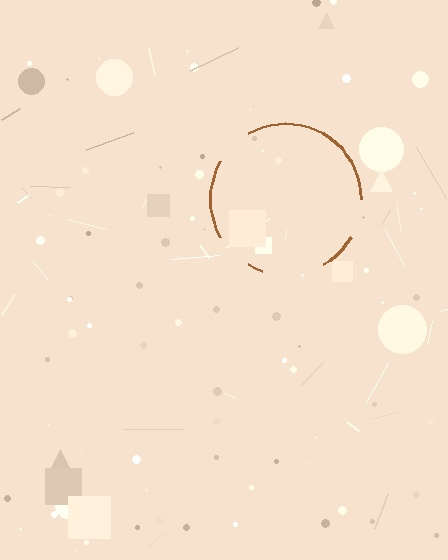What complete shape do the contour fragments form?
The contour fragments form a circle.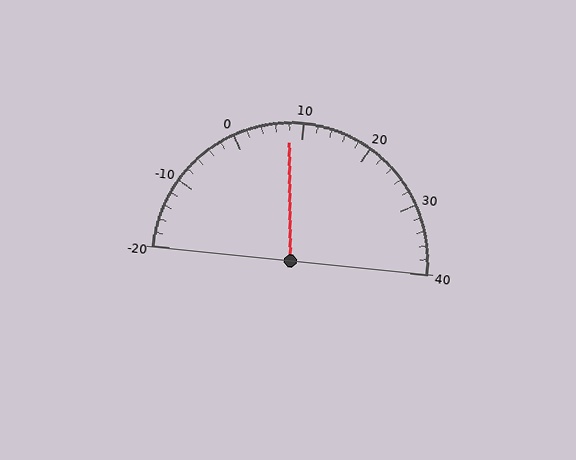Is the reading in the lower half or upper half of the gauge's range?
The reading is in the lower half of the range (-20 to 40).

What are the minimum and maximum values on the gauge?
The gauge ranges from -20 to 40.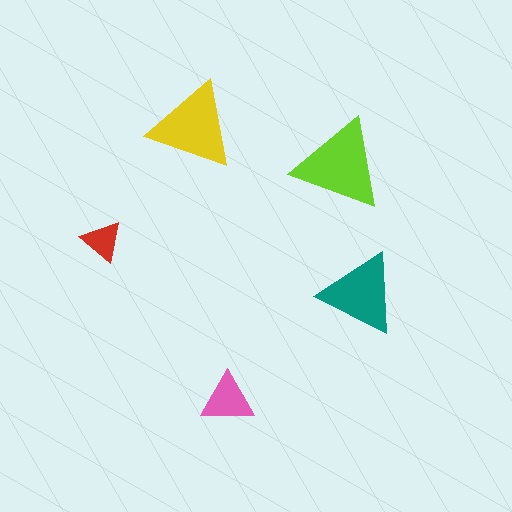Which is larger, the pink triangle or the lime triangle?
The lime one.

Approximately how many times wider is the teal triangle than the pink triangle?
About 1.5 times wider.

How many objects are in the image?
There are 5 objects in the image.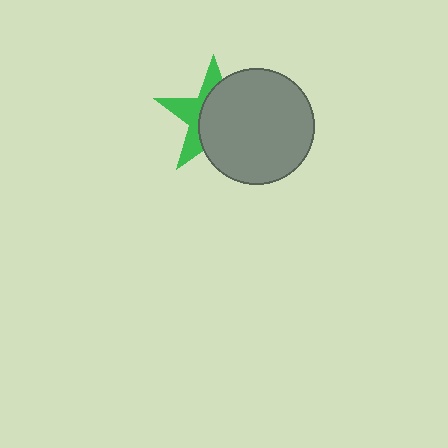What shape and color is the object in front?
The object in front is a gray circle.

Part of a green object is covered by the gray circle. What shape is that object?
It is a star.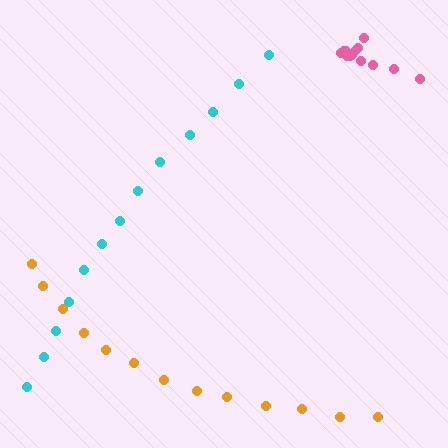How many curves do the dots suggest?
There are 3 distinct paths.